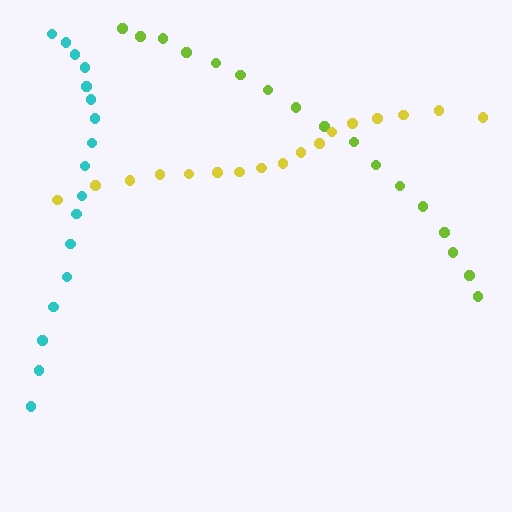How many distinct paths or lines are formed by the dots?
There are 3 distinct paths.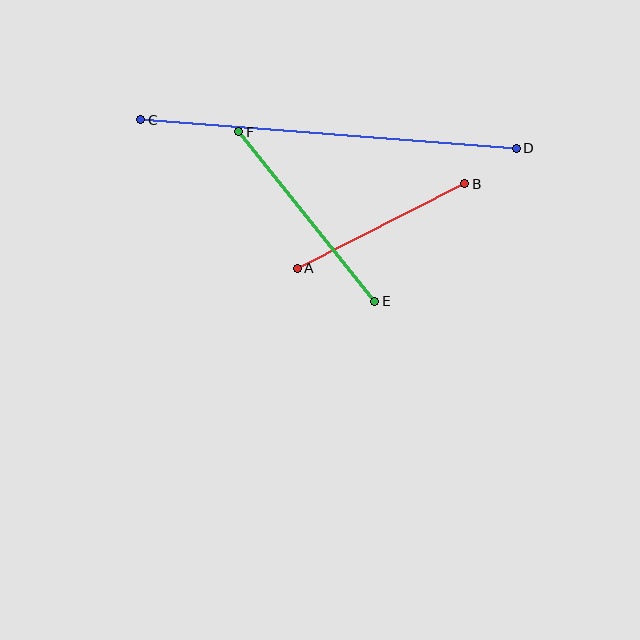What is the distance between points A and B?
The distance is approximately 188 pixels.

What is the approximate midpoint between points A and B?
The midpoint is at approximately (381, 226) pixels.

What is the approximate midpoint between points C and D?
The midpoint is at approximately (329, 134) pixels.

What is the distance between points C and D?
The distance is approximately 377 pixels.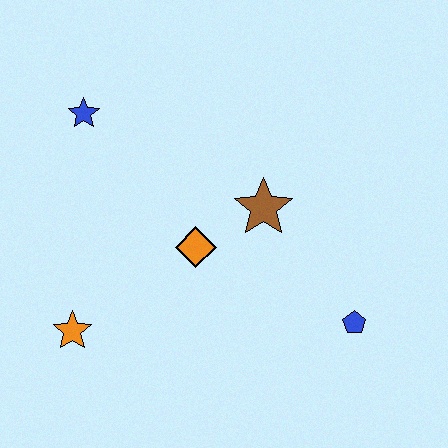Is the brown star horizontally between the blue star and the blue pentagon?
Yes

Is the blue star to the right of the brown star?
No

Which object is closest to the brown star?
The orange diamond is closest to the brown star.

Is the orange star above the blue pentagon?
No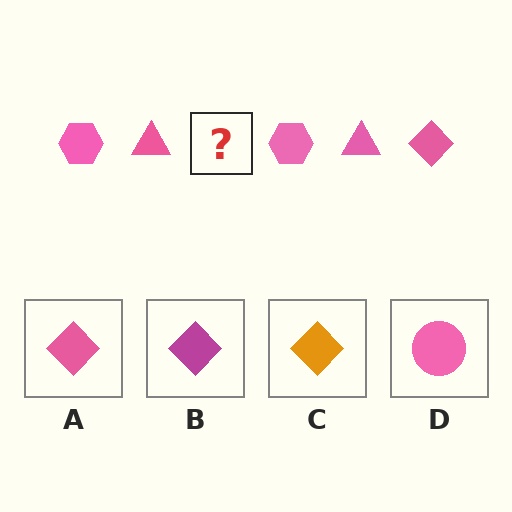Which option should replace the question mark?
Option A.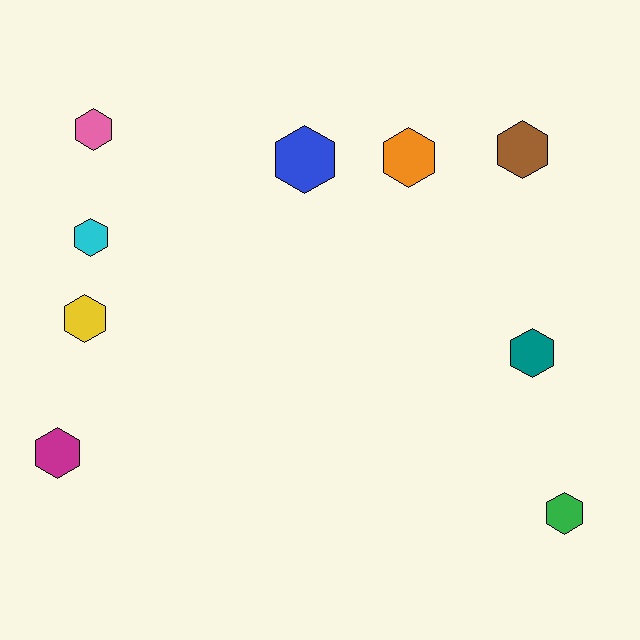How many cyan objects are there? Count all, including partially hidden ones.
There is 1 cyan object.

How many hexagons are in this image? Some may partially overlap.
There are 9 hexagons.